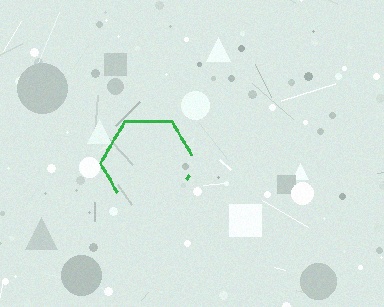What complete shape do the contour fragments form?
The contour fragments form a hexagon.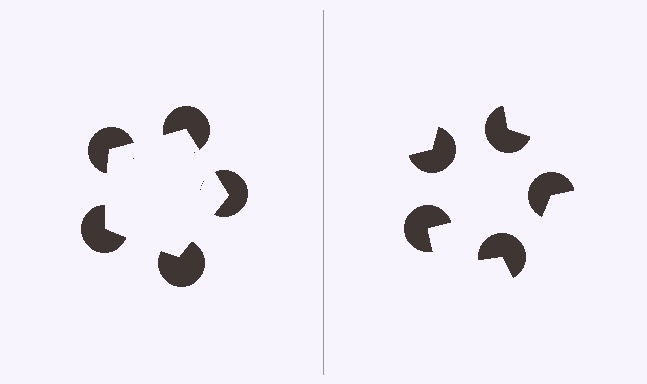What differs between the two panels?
The pac-man discs are positioned identically on both sides; only the wedge orientations differ. On the left they align to a pentagon; on the right they are misaligned.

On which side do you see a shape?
An illusory pentagon appears on the left side. On the right side the wedge cuts are rotated, so no coherent shape forms.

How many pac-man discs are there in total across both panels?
10 — 5 on each side.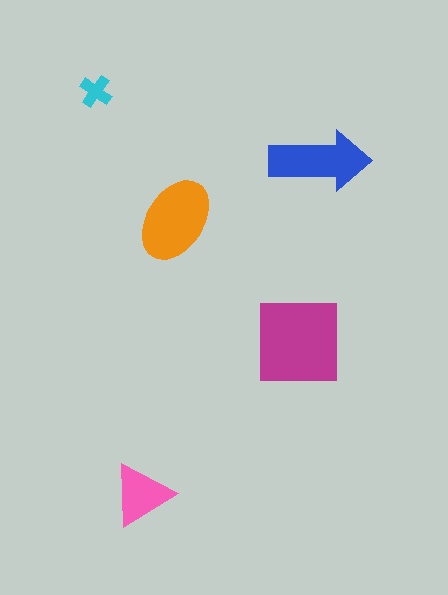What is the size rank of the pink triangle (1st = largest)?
4th.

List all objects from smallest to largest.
The cyan cross, the pink triangle, the blue arrow, the orange ellipse, the magenta square.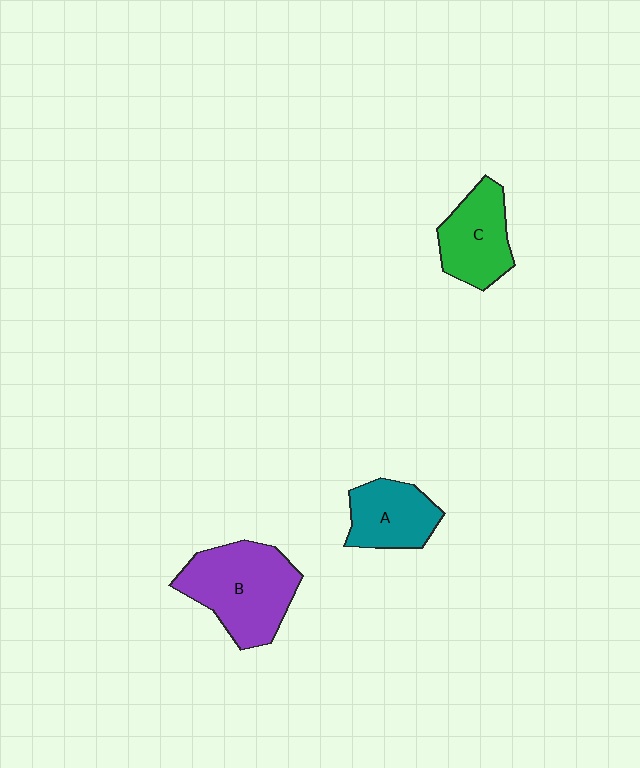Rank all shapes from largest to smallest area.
From largest to smallest: B (purple), C (green), A (teal).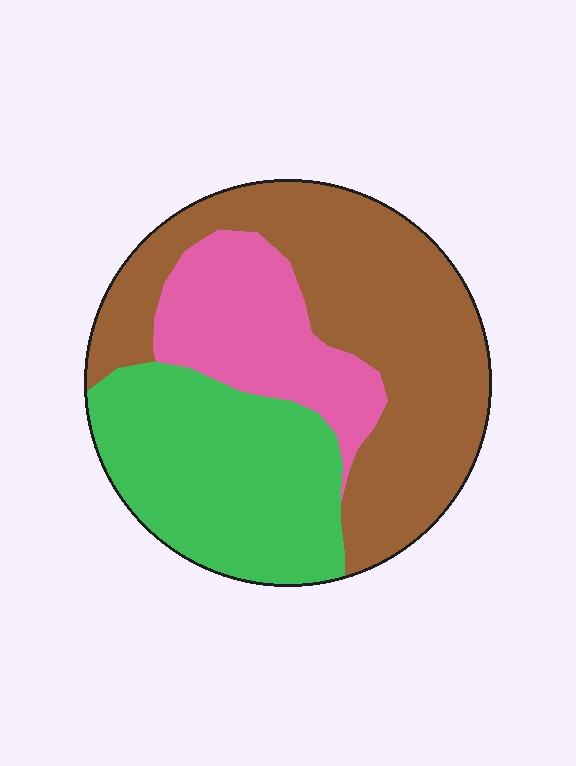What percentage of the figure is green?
Green takes up about one third (1/3) of the figure.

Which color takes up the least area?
Pink, at roughly 20%.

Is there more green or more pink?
Green.